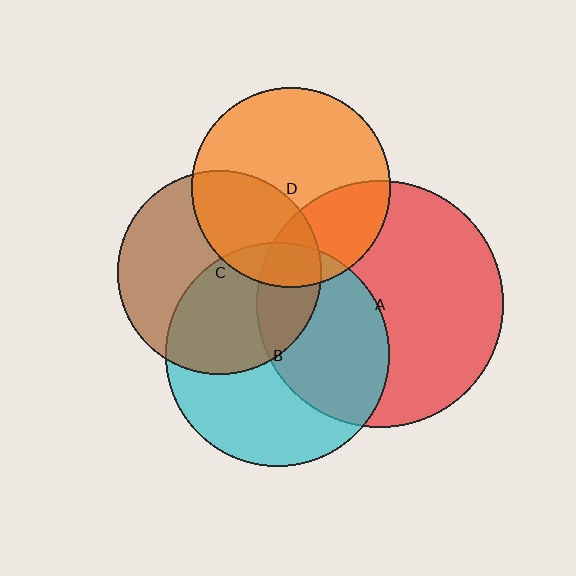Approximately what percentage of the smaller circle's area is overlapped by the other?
Approximately 45%.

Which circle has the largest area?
Circle A (red).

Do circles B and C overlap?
Yes.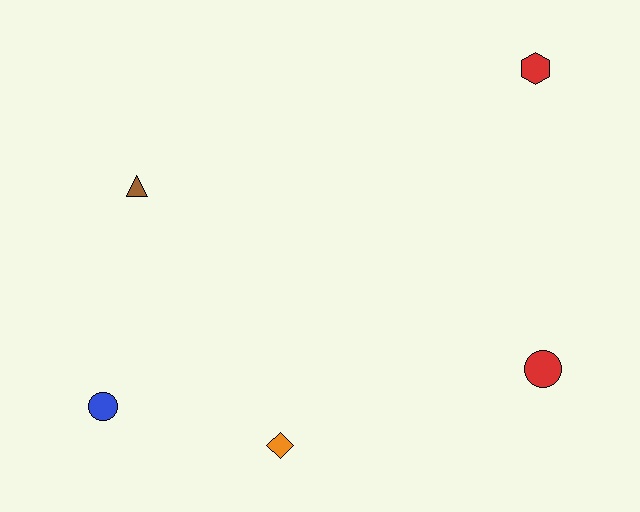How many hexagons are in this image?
There is 1 hexagon.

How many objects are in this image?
There are 5 objects.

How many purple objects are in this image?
There are no purple objects.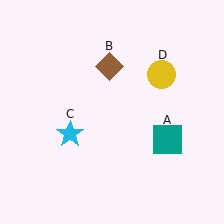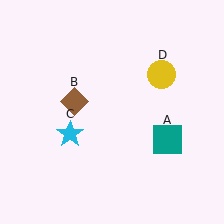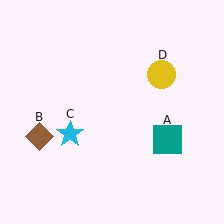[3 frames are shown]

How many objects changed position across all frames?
1 object changed position: brown diamond (object B).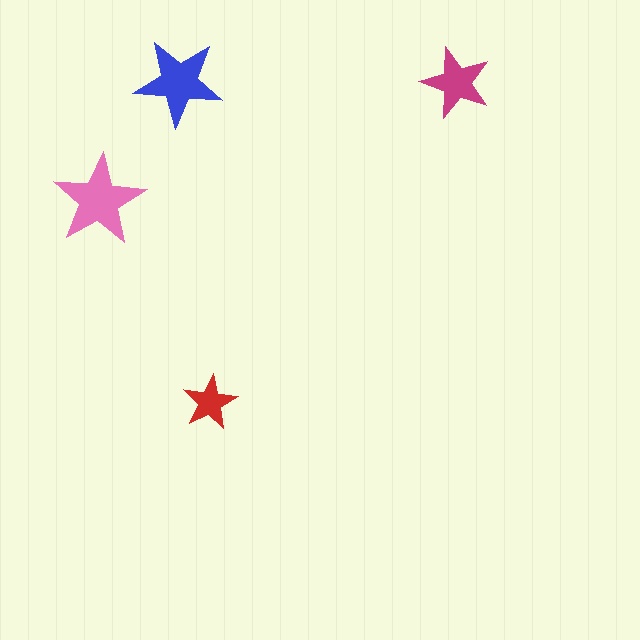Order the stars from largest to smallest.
the pink one, the blue one, the magenta one, the red one.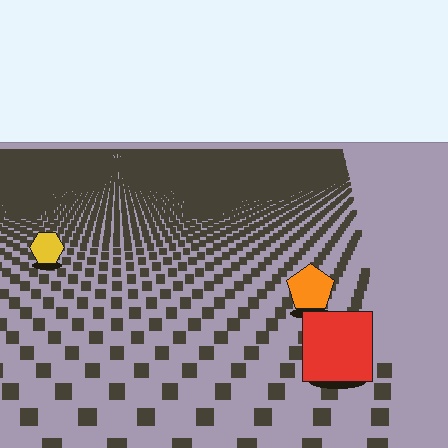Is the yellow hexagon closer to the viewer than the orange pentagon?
No. The orange pentagon is closer — you can tell from the texture gradient: the ground texture is coarser near it.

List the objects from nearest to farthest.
From nearest to farthest: the red square, the orange pentagon, the yellow hexagon.